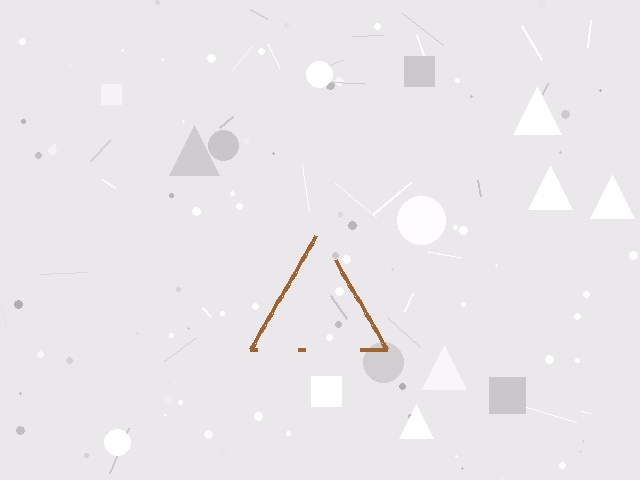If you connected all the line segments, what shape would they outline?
They would outline a triangle.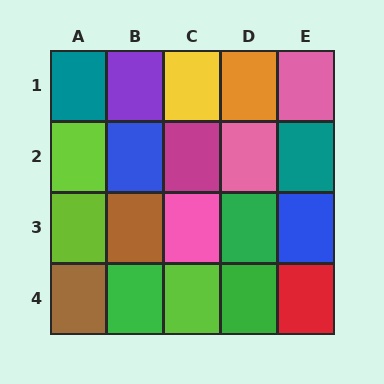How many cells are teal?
2 cells are teal.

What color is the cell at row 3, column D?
Green.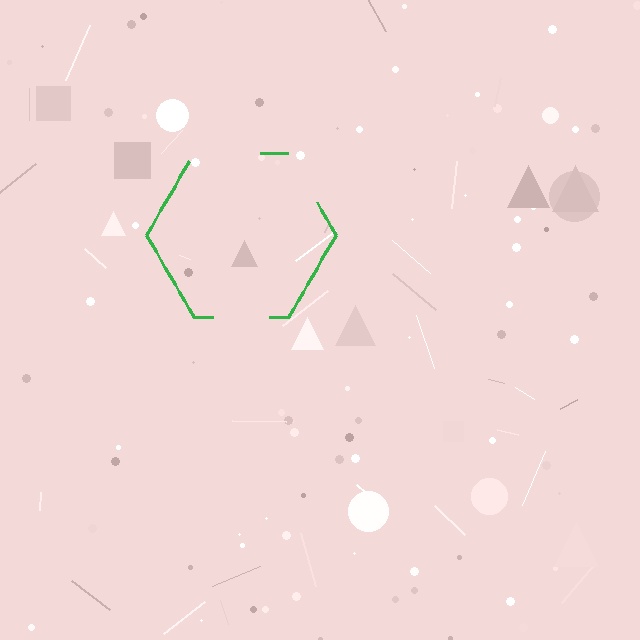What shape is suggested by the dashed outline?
The dashed outline suggests a hexagon.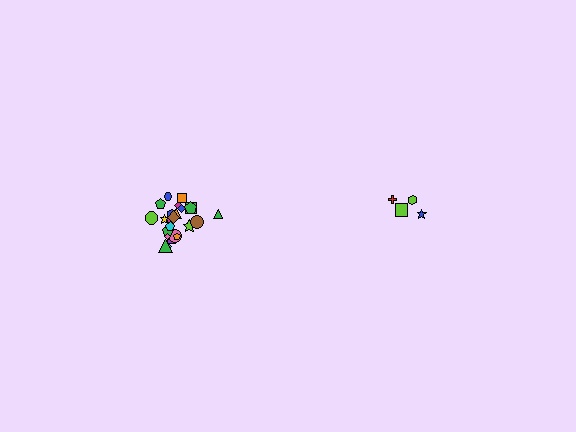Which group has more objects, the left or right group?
The left group.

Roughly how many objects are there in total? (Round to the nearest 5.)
Roughly 30 objects in total.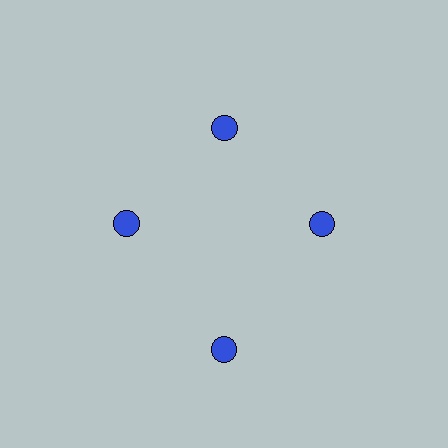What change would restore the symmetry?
The symmetry would be restored by moving it inward, back onto the ring so that all 4 circles sit at equal angles and equal distance from the center.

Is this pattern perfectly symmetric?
No. The 4 blue circles are arranged in a ring, but one element near the 6 o'clock position is pushed outward from the center, breaking the 4-fold rotational symmetry.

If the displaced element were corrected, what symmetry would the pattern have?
It would have 4-fold rotational symmetry — the pattern would map onto itself every 90 degrees.